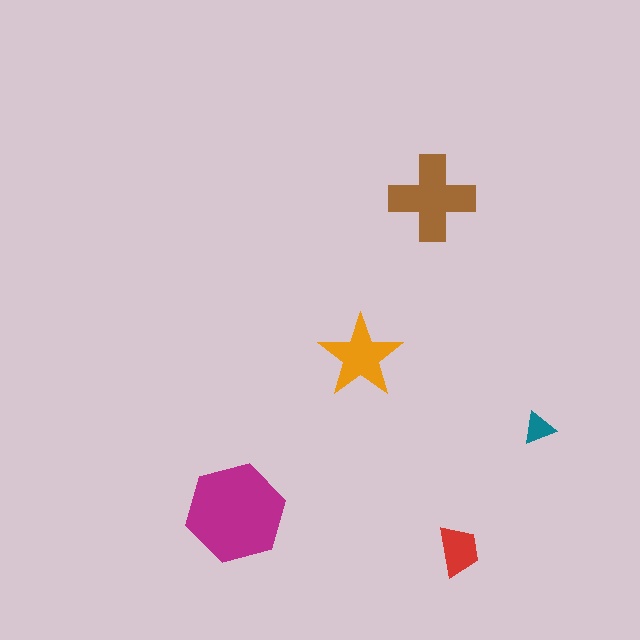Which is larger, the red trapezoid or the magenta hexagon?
The magenta hexagon.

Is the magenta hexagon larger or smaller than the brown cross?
Larger.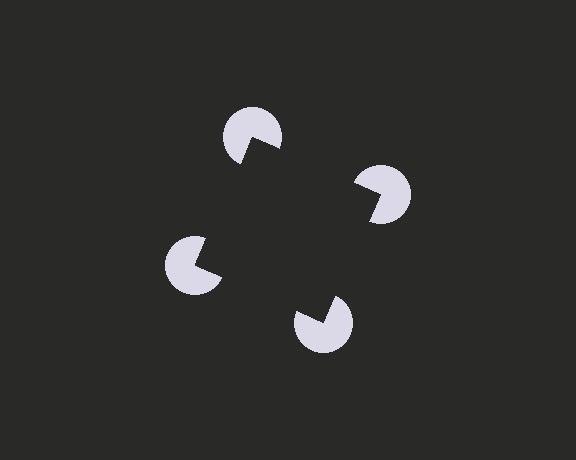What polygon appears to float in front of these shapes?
An illusory square — its edges are inferred from the aligned wedge cuts in the pac-man discs, not physically drawn.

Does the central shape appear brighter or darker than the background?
It typically appears slightly darker than the background, even though no actual brightness change is drawn.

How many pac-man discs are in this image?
There are 4 — one at each vertex of the illusory square.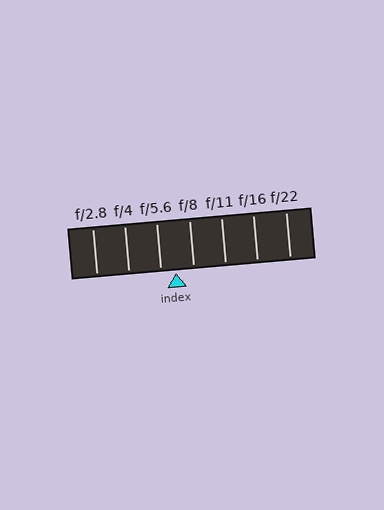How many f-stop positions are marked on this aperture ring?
There are 7 f-stop positions marked.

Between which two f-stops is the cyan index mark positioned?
The index mark is between f/5.6 and f/8.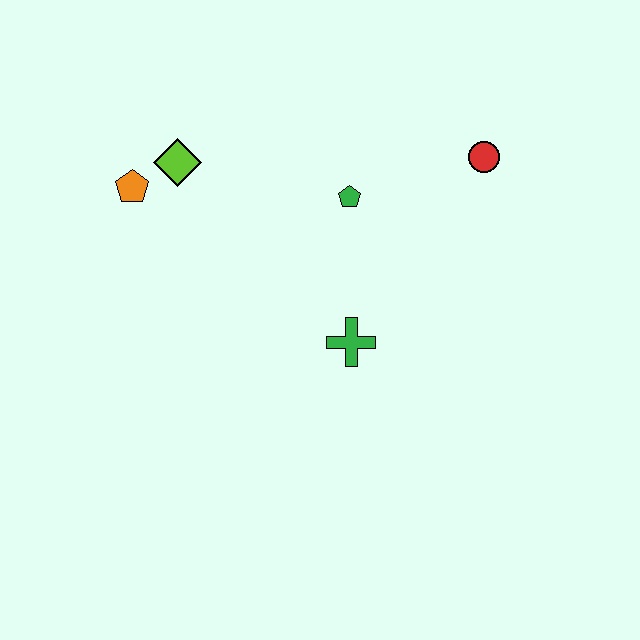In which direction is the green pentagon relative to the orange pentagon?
The green pentagon is to the right of the orange pentagon.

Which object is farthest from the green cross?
The orange pentagon is farthest from the green cross.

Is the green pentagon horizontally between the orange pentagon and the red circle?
Yes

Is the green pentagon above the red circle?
No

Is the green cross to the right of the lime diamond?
Yes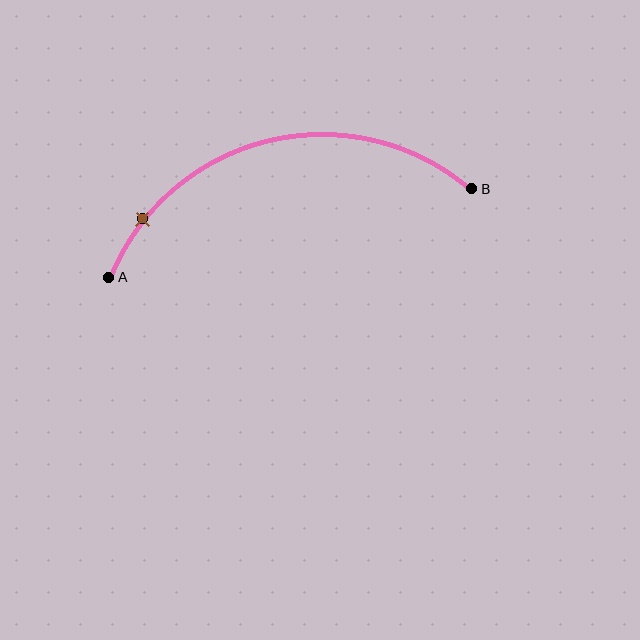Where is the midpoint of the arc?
The arc midpoint is the point on the curve farthest from the straight line joining A and B. It sits above that line.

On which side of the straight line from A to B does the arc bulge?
The arc bulges above the straight line connecting A and B.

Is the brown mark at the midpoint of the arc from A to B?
No. The brown mark lies on the arc but is closer to endpoint A. The arc midpoint would be at the point on the curve equidistant along the arc from both A and B.